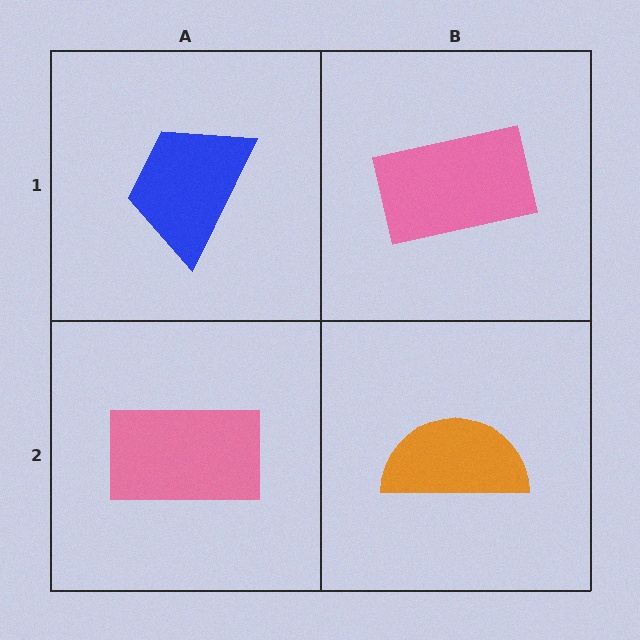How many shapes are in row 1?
2 shapes.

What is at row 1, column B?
A pink rectangle.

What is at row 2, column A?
A pink rectangle.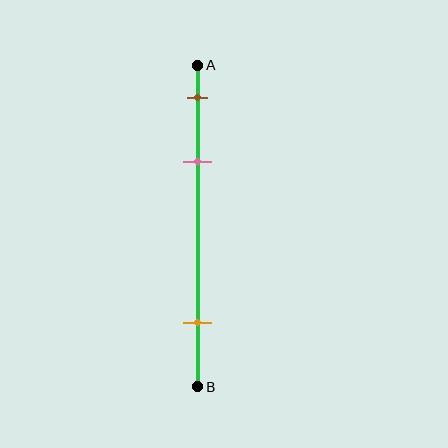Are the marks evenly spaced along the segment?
No, the marks are not evenly spaced.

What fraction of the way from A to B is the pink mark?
The pink mark is approximately 30% (0.3) of the way from A to B.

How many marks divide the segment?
There are 3 marks dividing the segment.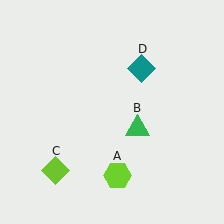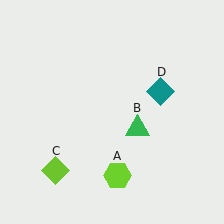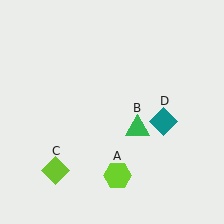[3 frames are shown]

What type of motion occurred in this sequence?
The teal diamond (object D) rotated clockwise around the center of the scene.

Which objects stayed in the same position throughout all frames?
Lime hexagon (object A) and green triangle (object B) and lime diamond (object C) remained stationary.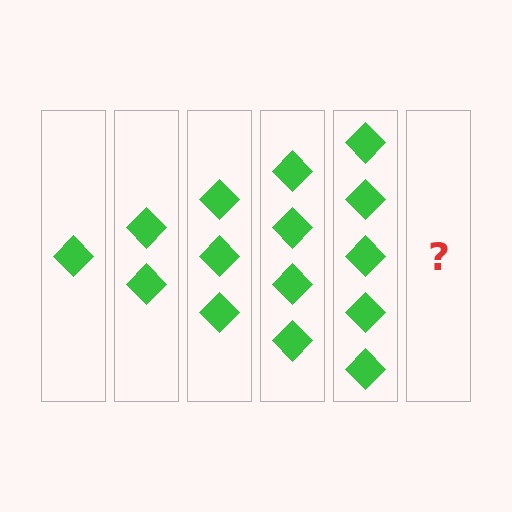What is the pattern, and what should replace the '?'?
The pattern is that each step adds one more diamond. The '?' should be 6 diamonds.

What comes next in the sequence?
The next element should be 6 diamonds.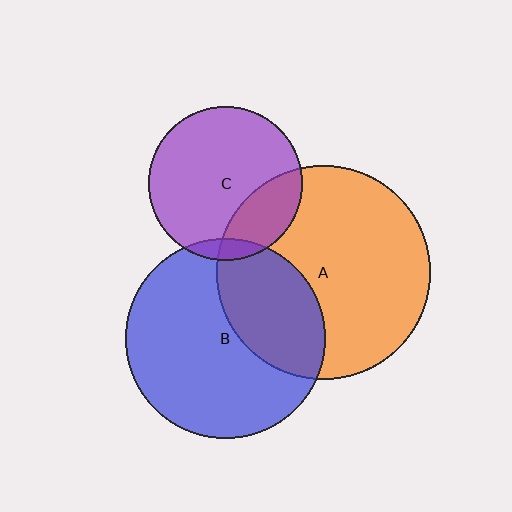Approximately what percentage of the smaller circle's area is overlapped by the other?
Approximately 35%.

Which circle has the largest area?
Circle A (orange).